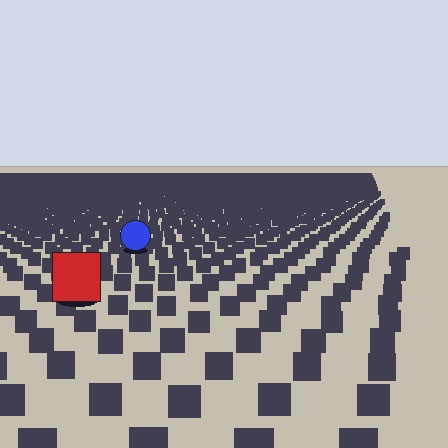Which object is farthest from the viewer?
The blue circle is farthest from the viewer. It appears smaller and the ground texture around it is denser.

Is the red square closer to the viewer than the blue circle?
Yes. The red square is closer — you can tell from the texture gradient: the ground texture is coarser near it.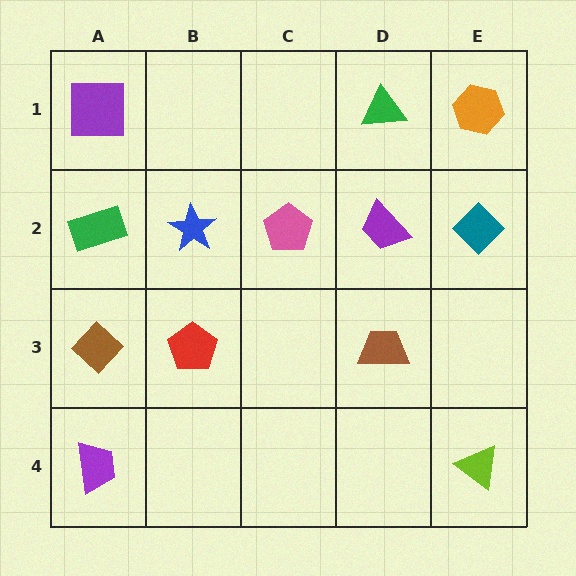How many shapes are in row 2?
5 shapes.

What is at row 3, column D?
A brown trapezoid.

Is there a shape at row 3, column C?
No, that cell is empty.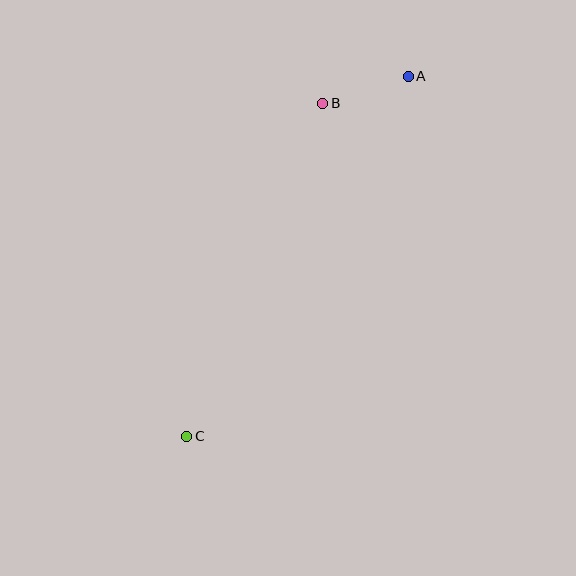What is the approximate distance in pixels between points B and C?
The distance between B and C is approximately 360 pixels.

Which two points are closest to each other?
Points A and B are closest to each other.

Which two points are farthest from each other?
Points A and C are farthest from each other.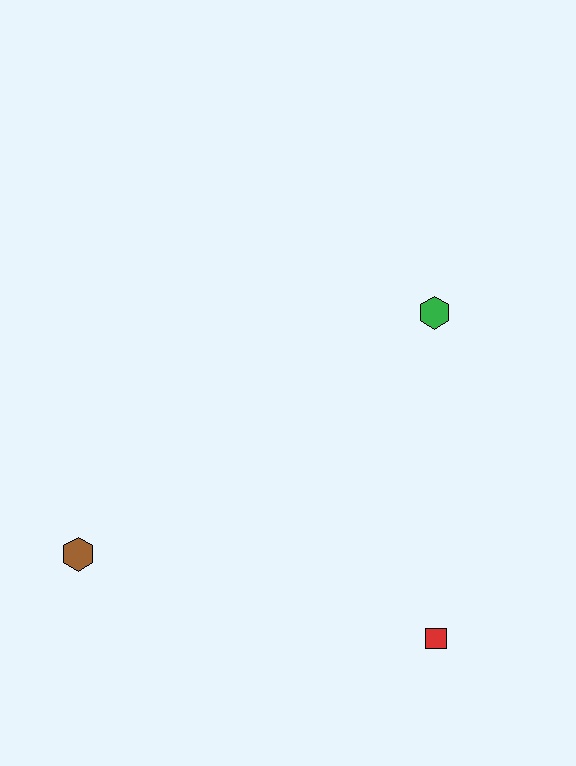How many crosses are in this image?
There are no crosses.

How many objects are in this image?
There are 3 objects.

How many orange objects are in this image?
There are no orange objects.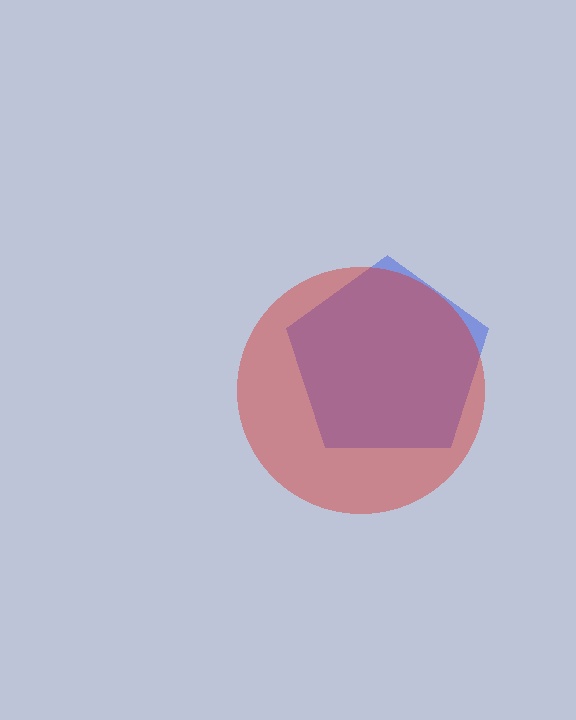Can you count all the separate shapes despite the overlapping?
Yes, there are 2 separate shapes.